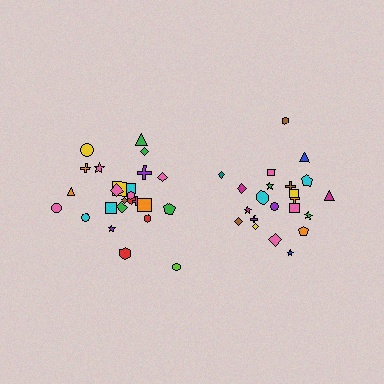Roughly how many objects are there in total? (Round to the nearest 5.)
Roughly 45 objects in total.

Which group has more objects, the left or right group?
The left group.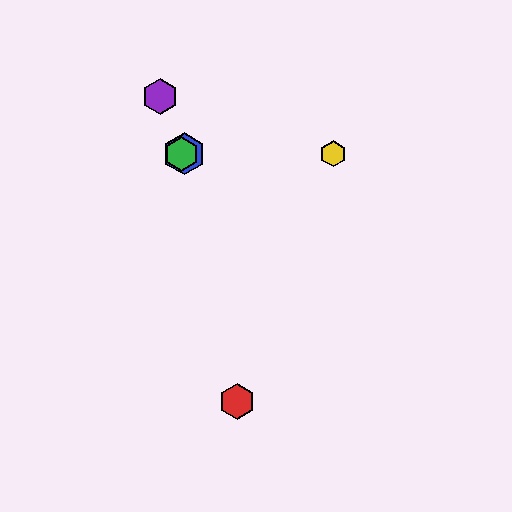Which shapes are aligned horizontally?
The blue hexagon, the green hexagon, the yellow hexagon are aligned horizontally.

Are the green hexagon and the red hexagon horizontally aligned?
No, the green hexagon is at y≈154 and the red hexagon is at y≈402.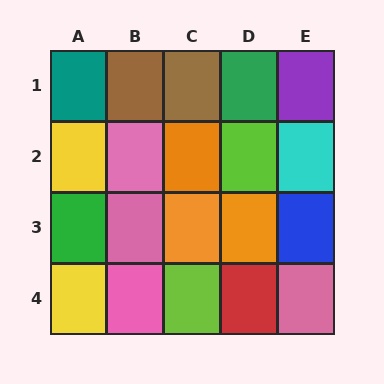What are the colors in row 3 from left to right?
Green, pink, orange, orange, blue.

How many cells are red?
1 cell is red.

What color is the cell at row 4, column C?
Lime.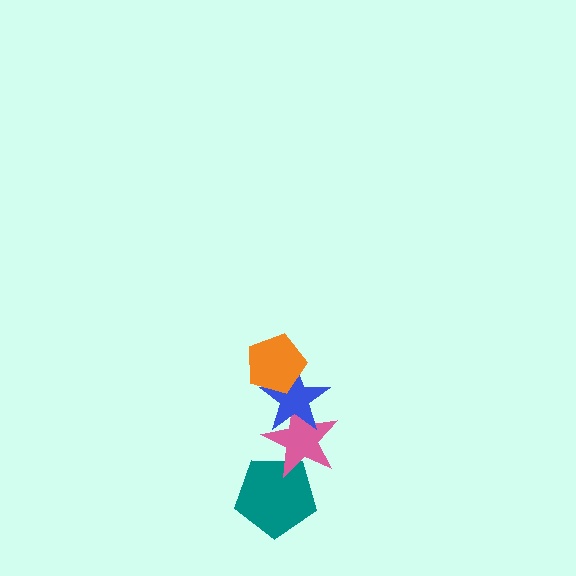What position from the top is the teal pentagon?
The teal pentagon is 4th from the top.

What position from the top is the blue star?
The blue star is 2nd from the top.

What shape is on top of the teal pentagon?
The pink star is on top of the teal pentagon.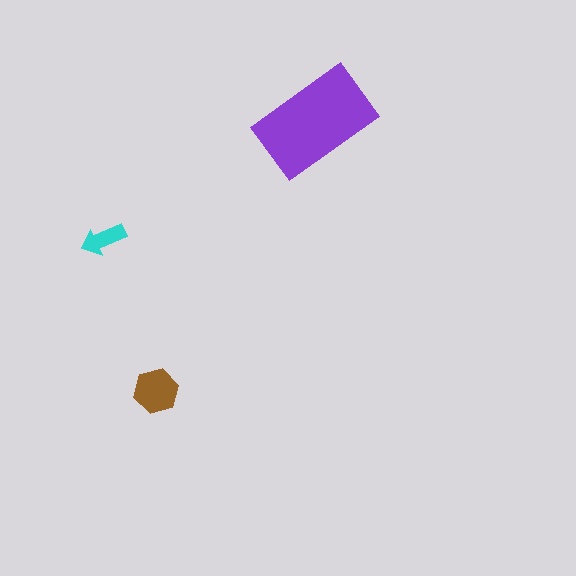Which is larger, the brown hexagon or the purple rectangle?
The purple rectangle.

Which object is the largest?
The purple rectangle.